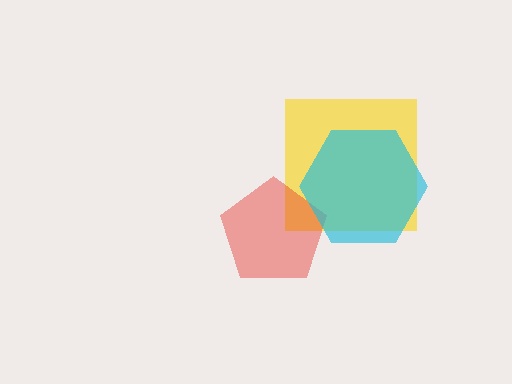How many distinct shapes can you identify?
There are 3 distinct shapes: a yellow square, a red pentagon, a cyan hexagon.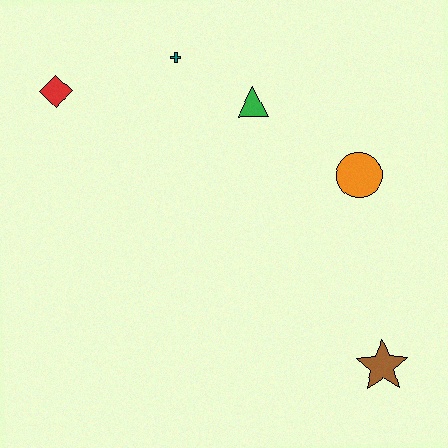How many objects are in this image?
There are 5 objects.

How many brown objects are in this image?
There is 1 brown object.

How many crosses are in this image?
There is 1 cross.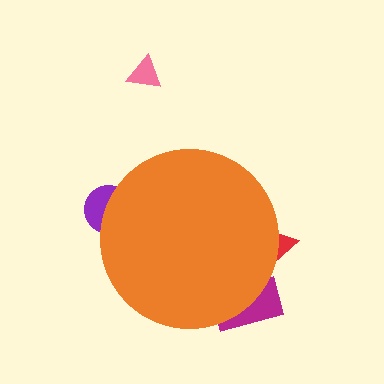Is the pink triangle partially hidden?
No, the pink triangle is fully visible.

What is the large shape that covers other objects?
An orange circle.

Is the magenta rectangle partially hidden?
Yes, the magenta rectangle is partially hidden behind the orange circle.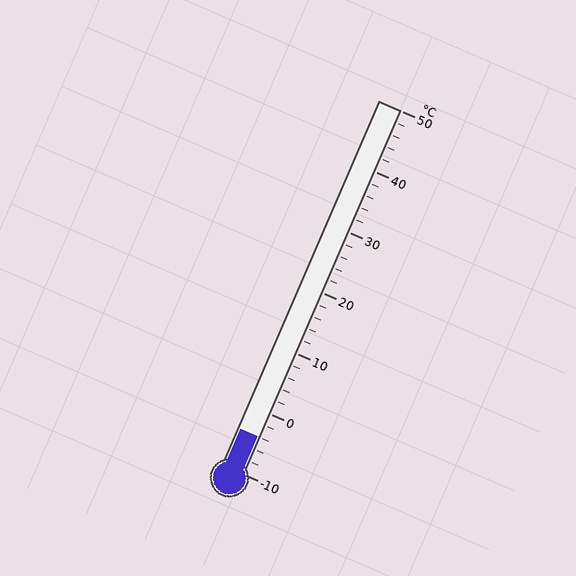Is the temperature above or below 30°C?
The temperature is below 30°C.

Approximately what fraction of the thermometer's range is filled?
The thermometer is filled to approximately 10% of its range.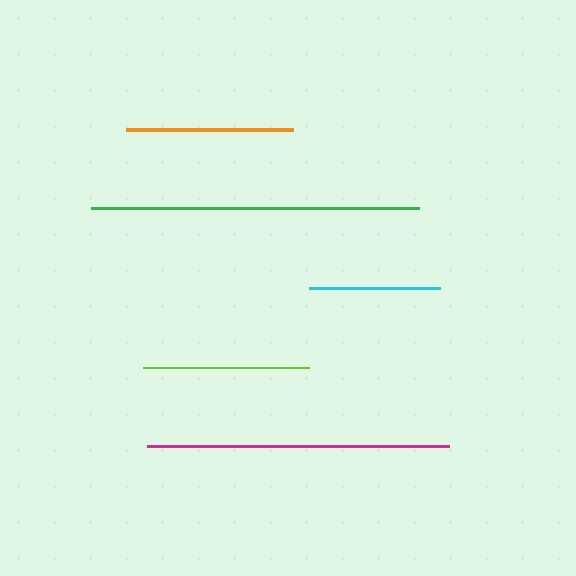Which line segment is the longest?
The green line is the longest at approximately 328 pixels.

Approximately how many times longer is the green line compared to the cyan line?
The green line is approximately 2.5 times the length of the cyan line.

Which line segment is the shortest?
The cyan line is the shortest at approximately 130 pixels.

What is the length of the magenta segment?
The magenta segment is approximately 303 pixels long.